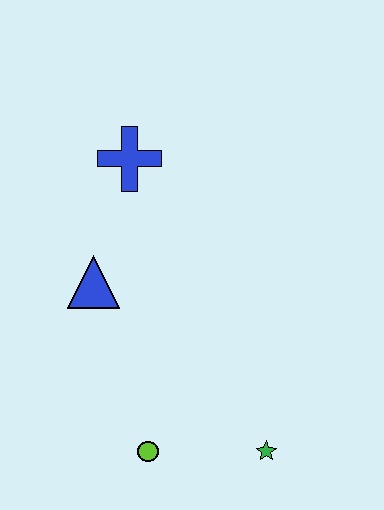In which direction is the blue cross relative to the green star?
The blue cross is above the green star.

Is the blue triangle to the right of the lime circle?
No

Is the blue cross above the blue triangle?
Yes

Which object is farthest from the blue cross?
The green star is farthest from the blue cross.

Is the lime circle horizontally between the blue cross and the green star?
Yes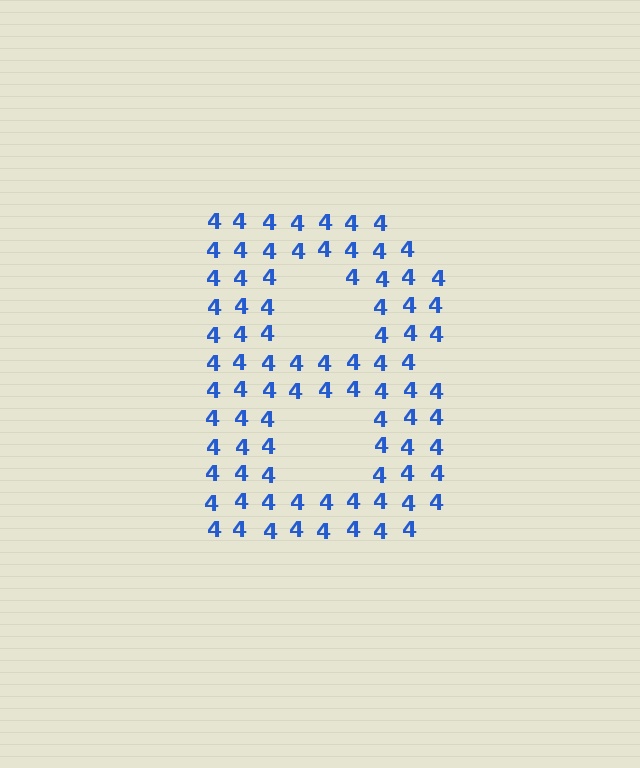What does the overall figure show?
The overall figure shows the letter B.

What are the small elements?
The small elements are digit 4's.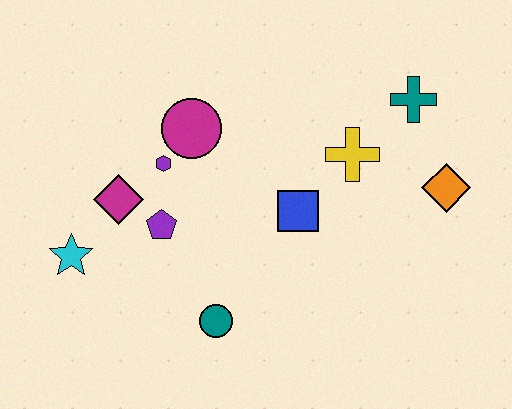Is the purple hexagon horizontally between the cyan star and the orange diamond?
Yes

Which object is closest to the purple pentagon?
The magenta diamond is closest to the purple pentagon.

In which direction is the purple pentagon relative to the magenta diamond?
The purple pentagon is to the right of the magenta diamond.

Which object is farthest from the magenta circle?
The orange diamond is farthest from the magenta circle.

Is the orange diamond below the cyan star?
No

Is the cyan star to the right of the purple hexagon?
No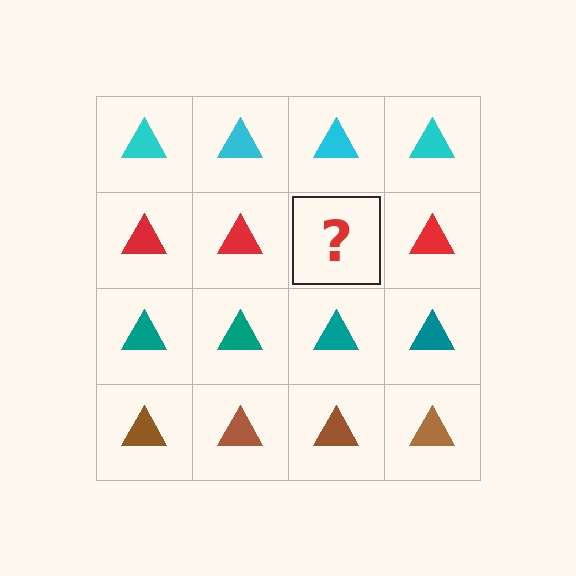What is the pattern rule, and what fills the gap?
The rule is that each row has a consistent color. The gap should be filled with a red triangle.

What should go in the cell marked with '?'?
The missing cell should contain a red triangle.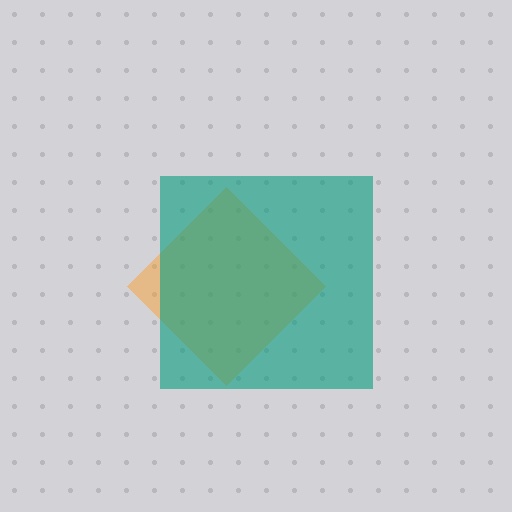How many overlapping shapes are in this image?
There are 2 overlapping shapes in the image.